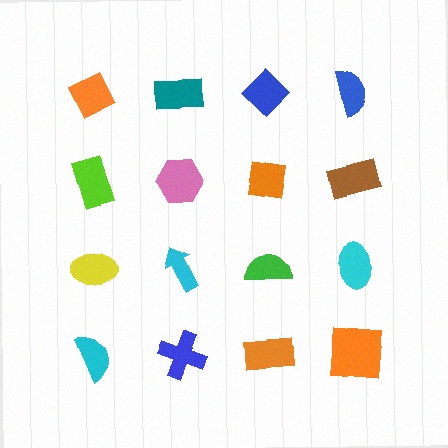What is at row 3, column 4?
A cyan ellipse.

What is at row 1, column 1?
An orange diamond.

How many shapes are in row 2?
4 shapes.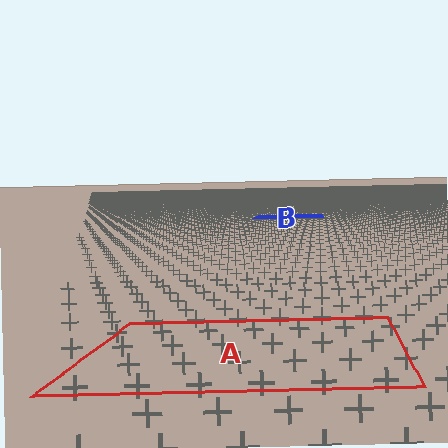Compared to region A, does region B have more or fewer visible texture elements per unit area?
Region B has more texture elements per unit area — they are packed more densely because it is farther away.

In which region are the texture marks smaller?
The texture marks are smaller in region B, because it is farther away.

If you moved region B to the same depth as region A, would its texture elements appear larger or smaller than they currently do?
They would appear larger. At a closer depth, the same texture elements are projected at a bigger on-screen size.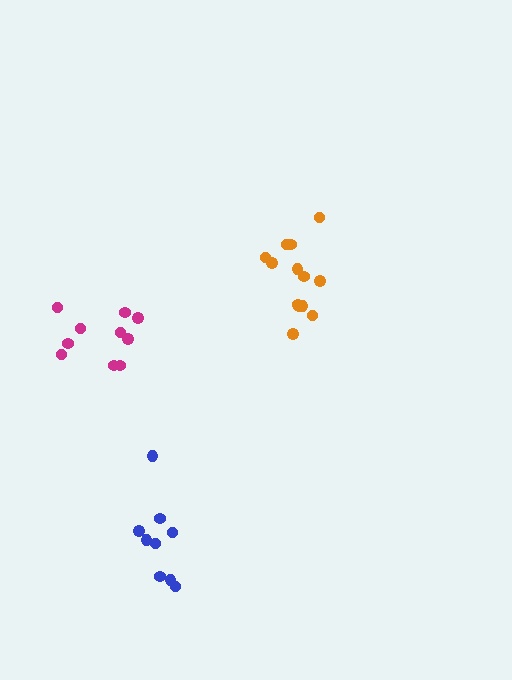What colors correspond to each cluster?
The clusters are colored: magenta, orange, blue.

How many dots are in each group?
Group 1: 10 dots, Group 2: 13 dots, Group 3: 9 dots (32 total).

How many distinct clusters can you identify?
There are 3 distinct clusters.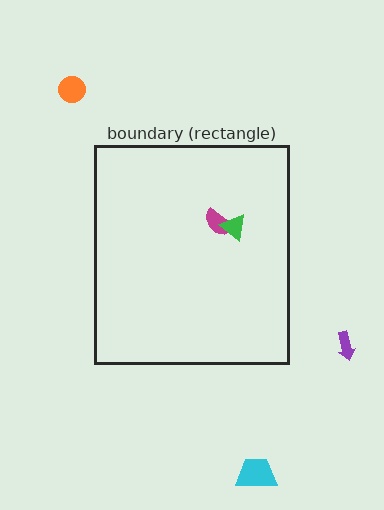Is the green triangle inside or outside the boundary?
Inside.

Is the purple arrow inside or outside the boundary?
Outside.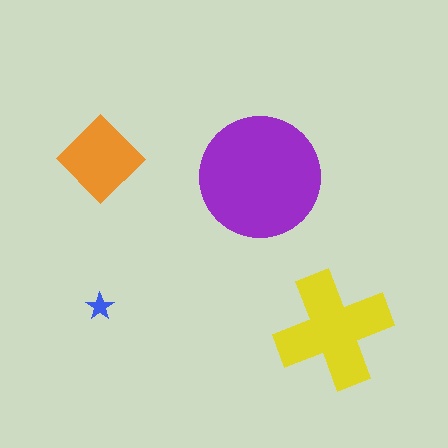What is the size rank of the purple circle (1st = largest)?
1st.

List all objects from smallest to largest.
The blue star, the orange diamond, the yellow cross, the purple circle.